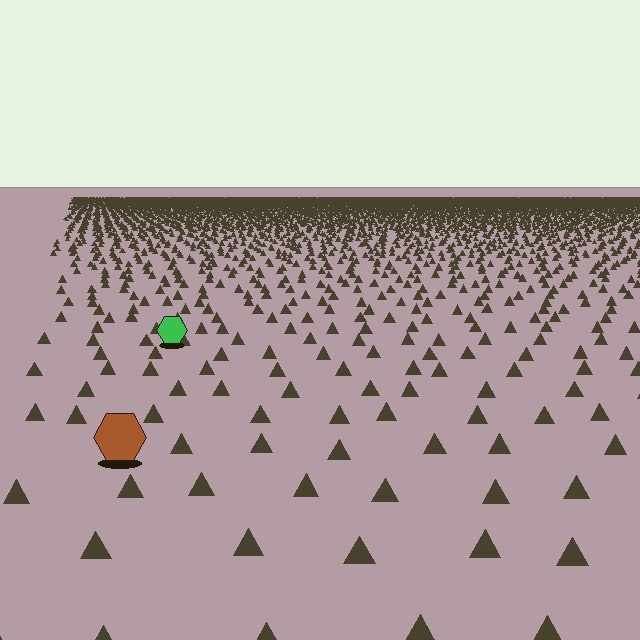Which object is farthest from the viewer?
The green hexagon is farthest from the viewer. It appears smaller and the ground texture around it is denser.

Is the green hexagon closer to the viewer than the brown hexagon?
No. The brown hexagon is closer — you can tell from the texture gradient: the ground texture is coarser near it.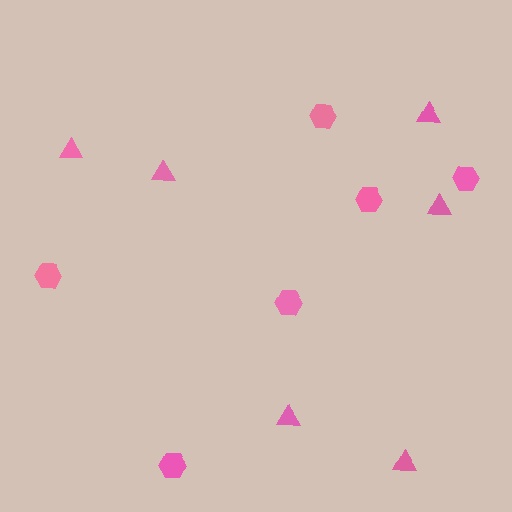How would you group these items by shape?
There are 2 groups: one group of triangles (6) and one group of hexagons (6).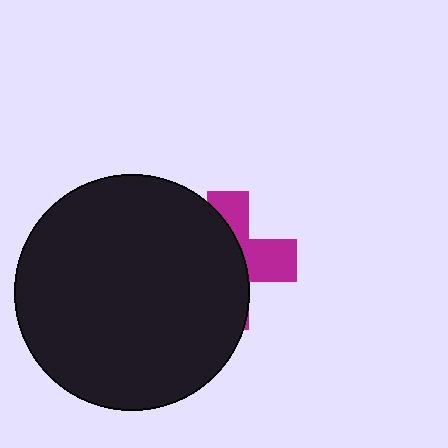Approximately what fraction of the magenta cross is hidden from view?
Roughly 63% of the magenta cross is hidden behind the black circle.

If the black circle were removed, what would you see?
You would see the complete magenta cross.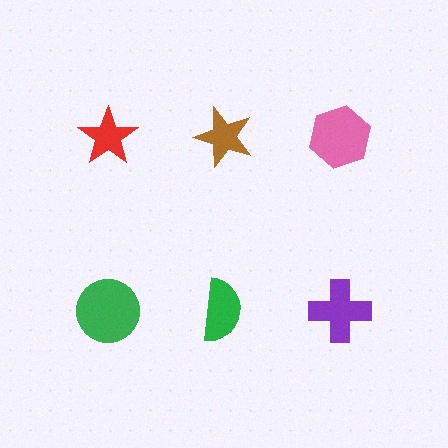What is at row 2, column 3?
A purple cross.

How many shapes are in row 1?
3 shapes.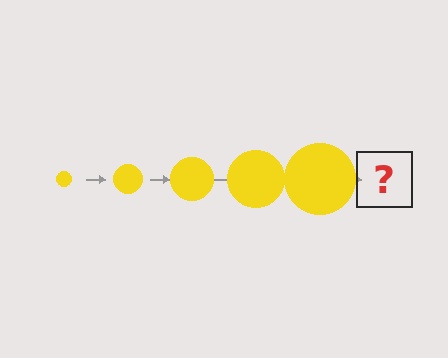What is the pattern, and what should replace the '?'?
The pattern is that the circle gets progressively larger each step. The '?' should be a yellow circle, larger than the previous one.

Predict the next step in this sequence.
The next step is a yellow circle, larger than the previous one.